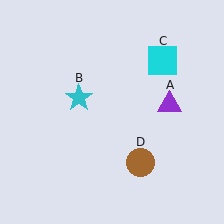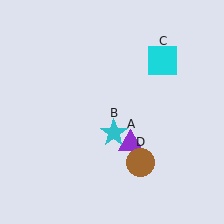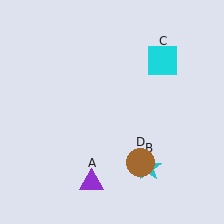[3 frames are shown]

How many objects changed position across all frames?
2 objects changed position: purple triangle (object A), cyan star (object B).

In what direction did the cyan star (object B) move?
The cyan star (object B) moved down and to the right.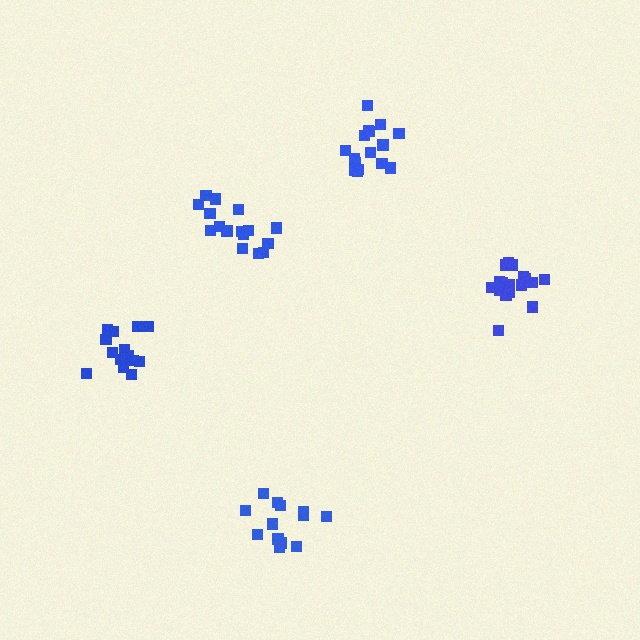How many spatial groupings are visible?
There are 5 spatial groupings.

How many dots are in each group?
Group 1: 16 dots, Group 2: 17 dots, Group 3: 13 dots, Group 4: 17 dots, Group 5: 14 dots (77 total).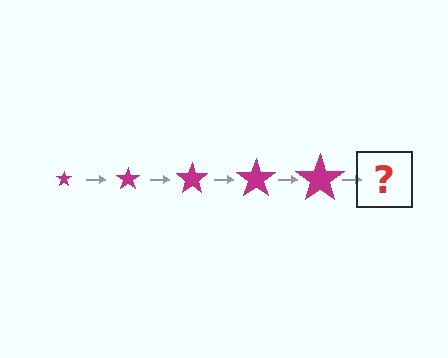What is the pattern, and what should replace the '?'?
The pattern is that the star gets progressively larger each step. The '?' should be a magenta star, larger than the previous one.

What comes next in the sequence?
The next element should be a magenta star, larger than the previous one.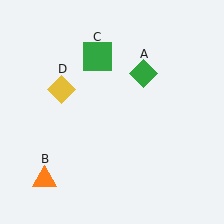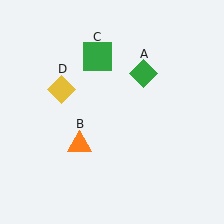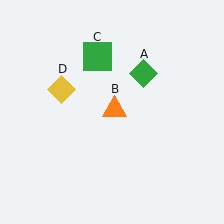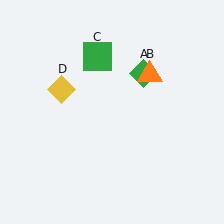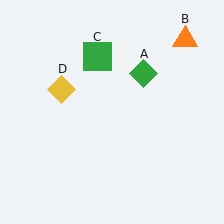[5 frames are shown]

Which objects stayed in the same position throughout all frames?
Green diamond (object A) and green square (object C) and yellow diamond (object D) remained stationary.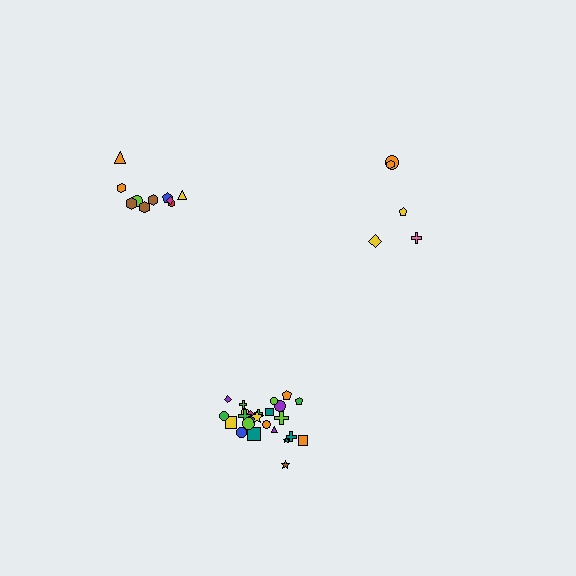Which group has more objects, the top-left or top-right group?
The top-left group.